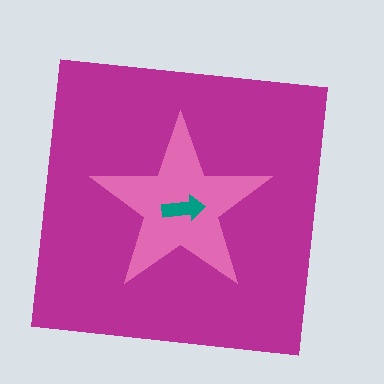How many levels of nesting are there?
3.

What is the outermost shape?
The magenta square.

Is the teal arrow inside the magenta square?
Yes.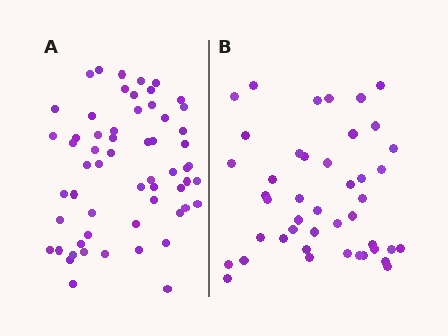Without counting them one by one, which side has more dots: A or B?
Region A (the left region) has more dots.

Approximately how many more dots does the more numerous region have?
Region A has approximately 15 more dots than region B.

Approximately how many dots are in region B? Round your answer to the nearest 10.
About 40 dots. (The exact count is 44, which rounds to 40.)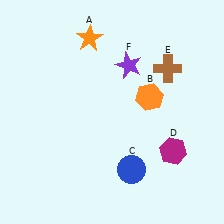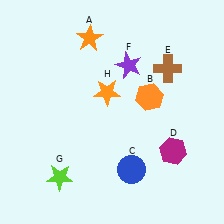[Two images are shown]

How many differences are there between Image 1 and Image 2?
There are 2 differences between the two images.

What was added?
A lime star (G), an orange star (H) were added in Image 2.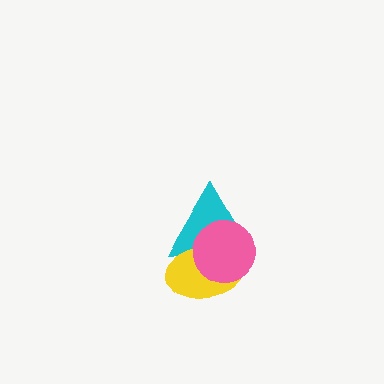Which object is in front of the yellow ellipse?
The pink circle is in front of the yellow ellipse.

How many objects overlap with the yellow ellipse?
2 objects overlap with the yellow ellipse.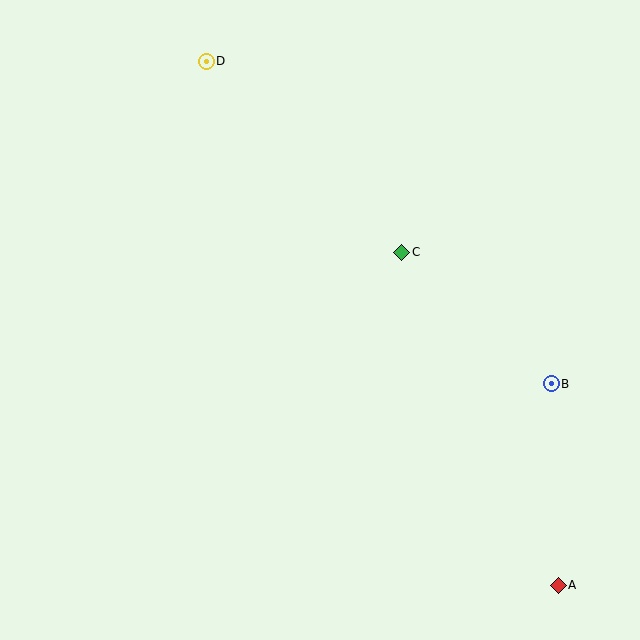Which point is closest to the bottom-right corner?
Point A is closest to the bottom-right corner.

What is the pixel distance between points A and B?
The distance between A and B is 202 pixels.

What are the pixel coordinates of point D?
Point D is at (206, 61).